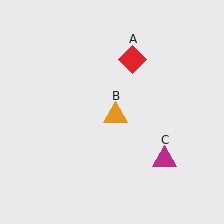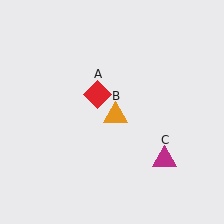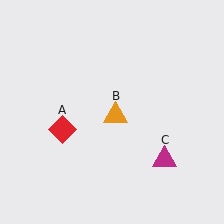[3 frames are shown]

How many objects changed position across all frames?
1 object changed position: red diamond (object A).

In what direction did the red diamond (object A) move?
The red diamond (object A) moved down and to the left.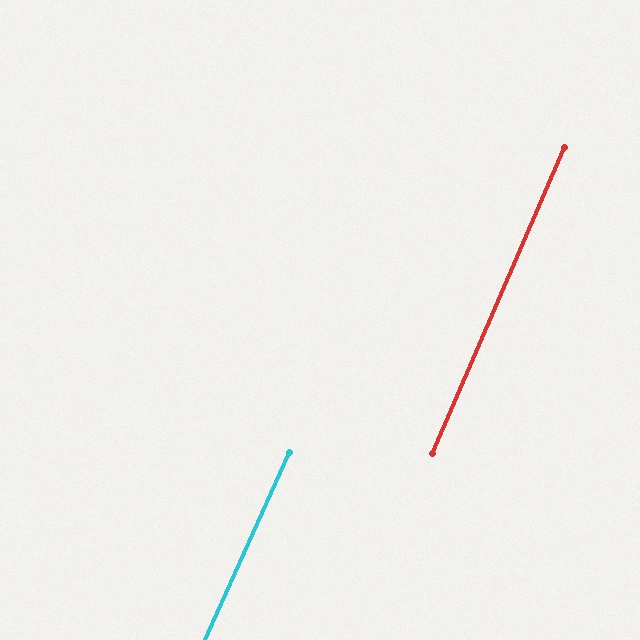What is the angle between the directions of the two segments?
Approximately 1 degree.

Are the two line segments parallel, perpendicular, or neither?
Parallel — their directions differ by only 0.9°.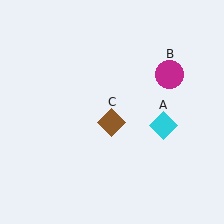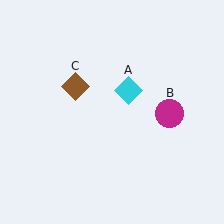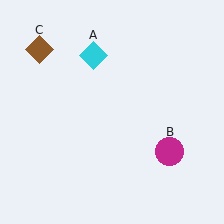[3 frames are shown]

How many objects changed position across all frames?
3 objects changed position: cyan diamond (object A), magenta circle (object B), brown diamond (object C).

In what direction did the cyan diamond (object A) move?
The cyan diamond (object A) moved up and to the left.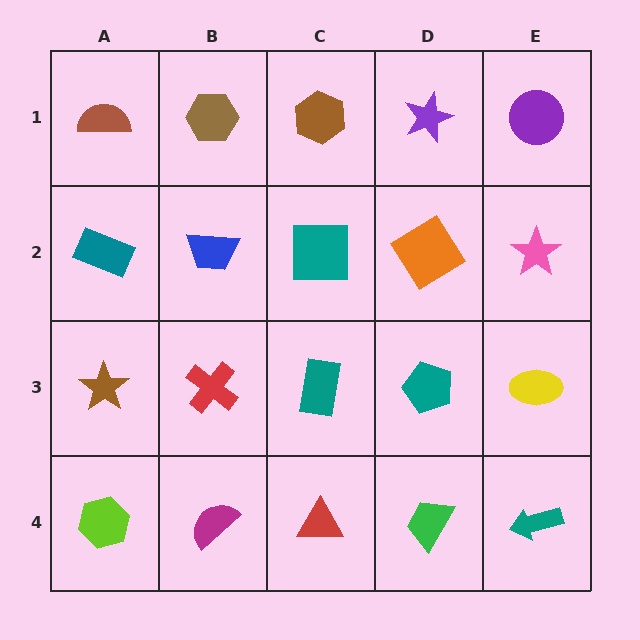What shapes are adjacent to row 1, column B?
A blue trapezoid (row 2, column B), a brown semicircle (row 1, column A), a brown hexagon (row 1, column C).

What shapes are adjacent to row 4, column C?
A teal rectangle (row 3, column C), a magenta semicircle (row 4, column B), a green trapezoid (row 4, column D).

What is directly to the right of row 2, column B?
A teal square.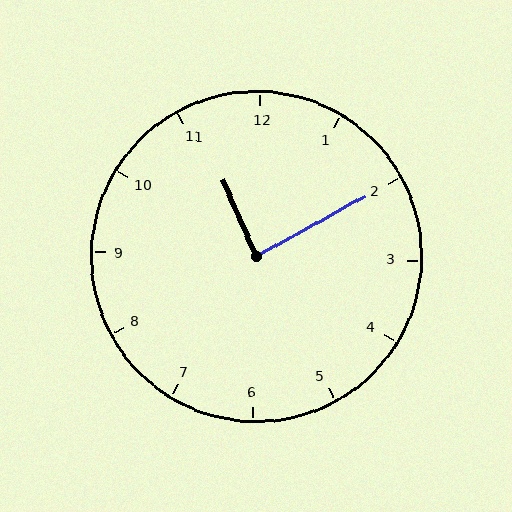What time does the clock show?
11:10.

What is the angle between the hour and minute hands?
Approximately 85 degrees.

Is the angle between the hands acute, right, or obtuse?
It is right.